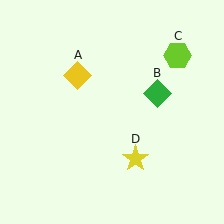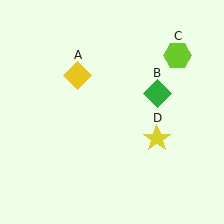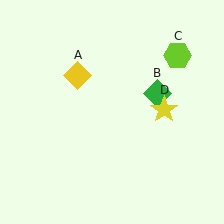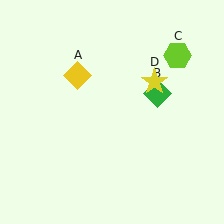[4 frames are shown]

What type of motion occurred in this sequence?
The yellow star (object D) rotated counterclockwise around the center of the scene.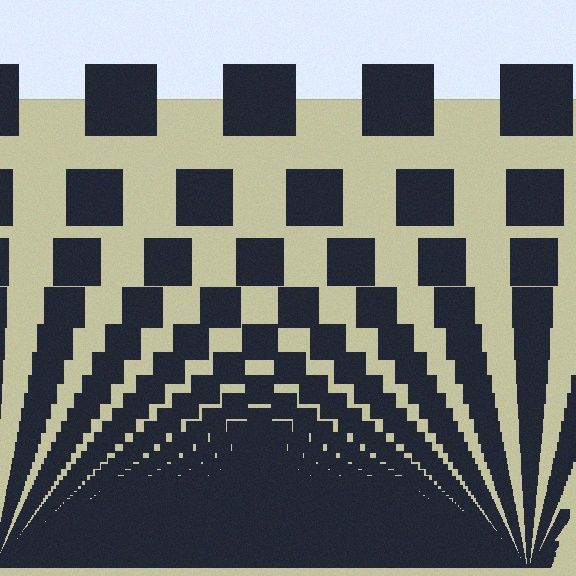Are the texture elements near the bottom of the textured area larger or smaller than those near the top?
Smaller. The gradient is inverted — elements near the bottom are smaller and denser.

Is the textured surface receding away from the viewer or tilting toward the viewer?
The surface appears to tilt toward the viewer. Texture elements get larger and sparser toward the top.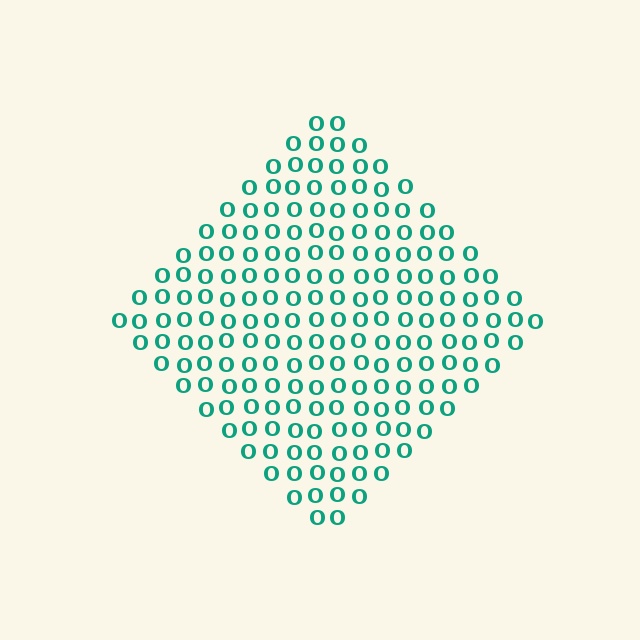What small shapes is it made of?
It is made of small letter O's.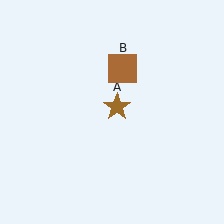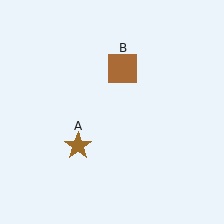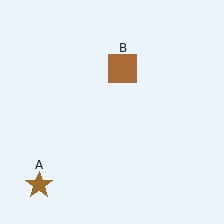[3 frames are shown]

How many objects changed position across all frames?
1 object changed position: brown star (object A).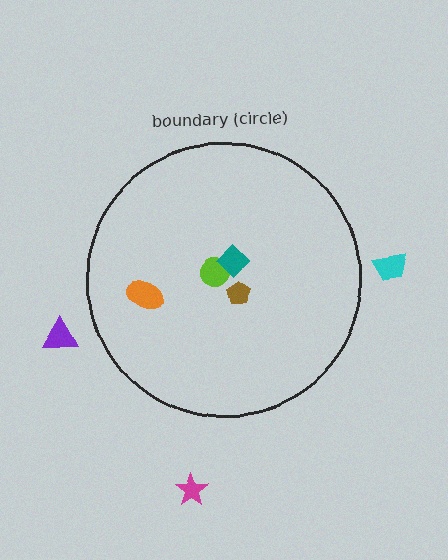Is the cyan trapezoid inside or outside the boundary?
Outside.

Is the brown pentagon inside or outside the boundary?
Inside.